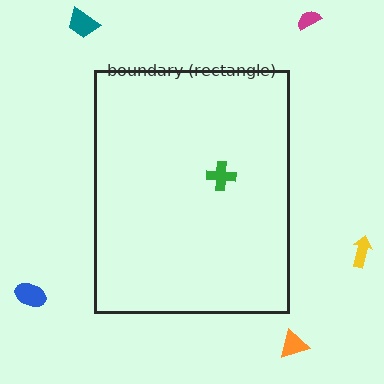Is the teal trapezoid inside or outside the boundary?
Outside.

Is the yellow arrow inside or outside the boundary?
Outside.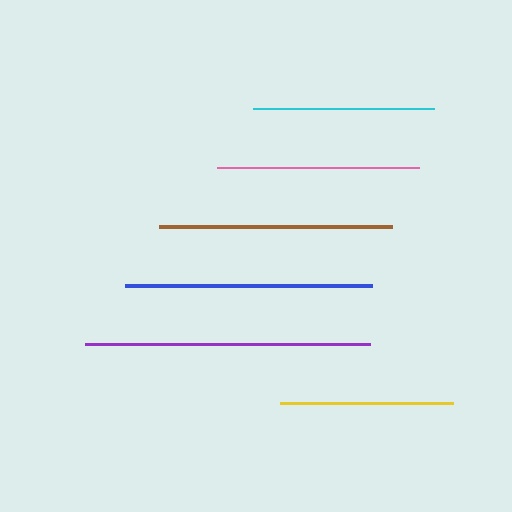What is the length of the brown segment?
The brown segment is approximately 233 pixels long.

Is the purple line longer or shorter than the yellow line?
The purple line is longer than the yellow line.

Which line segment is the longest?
The purple line is the longest at approximately 285 pixels.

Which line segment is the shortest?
The yellow line is the shortest at approximately 174 pixels.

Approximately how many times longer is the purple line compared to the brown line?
The purple line is approximately 1.2 times the length of the brown line.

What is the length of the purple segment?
The purple segment is approximately 285 pixels long.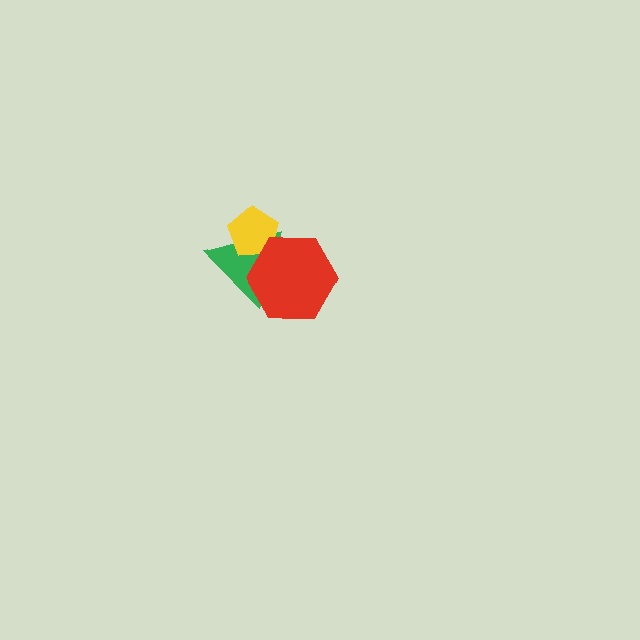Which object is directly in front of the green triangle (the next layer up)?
The yellow pentagon is directly in front of the green triangle.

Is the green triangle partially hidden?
Yes, it is partially covered by another shape.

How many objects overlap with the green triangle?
2 objects overlap with the green triangle.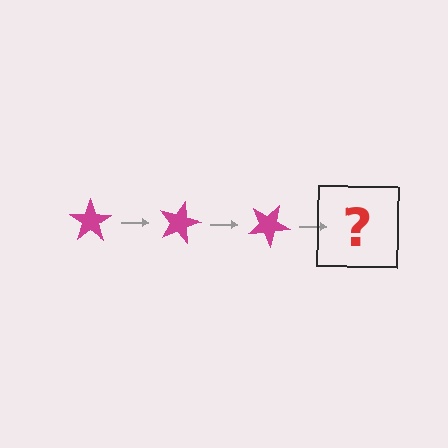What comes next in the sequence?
The next element should be a magenta star rotated 45 degrees.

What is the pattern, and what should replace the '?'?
The pattern is that the star rotates 15 degrees each step. The '?' should be a magenta star rotated 45 degrees.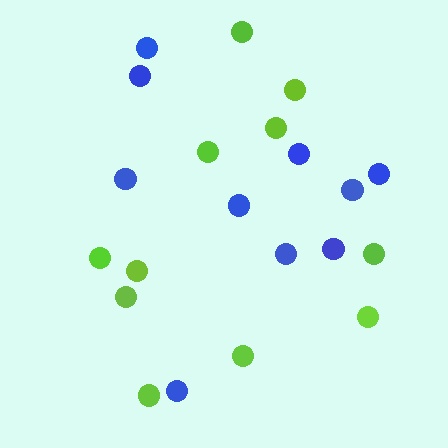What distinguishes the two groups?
There are 2 groups: one group of blue circles (10) and one group of lime circles (11).